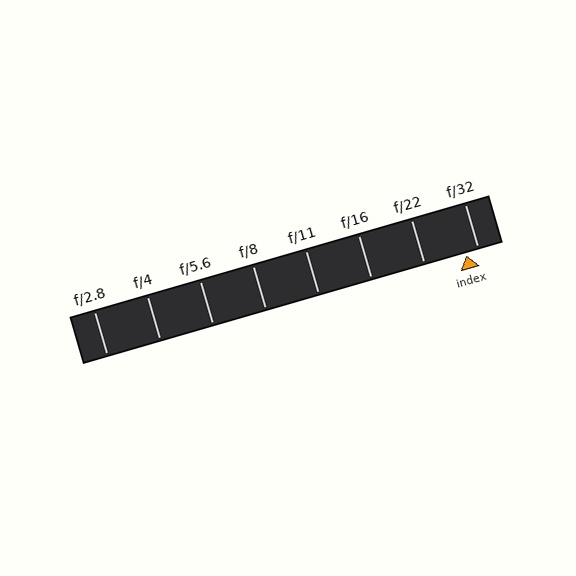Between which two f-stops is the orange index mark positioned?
The index mark is between f/22 and f/32.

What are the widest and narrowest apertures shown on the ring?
The widest aperture shown is f/2.8 and the narrowest is f/32.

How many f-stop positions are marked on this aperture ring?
There are 8 f-stop positions marked.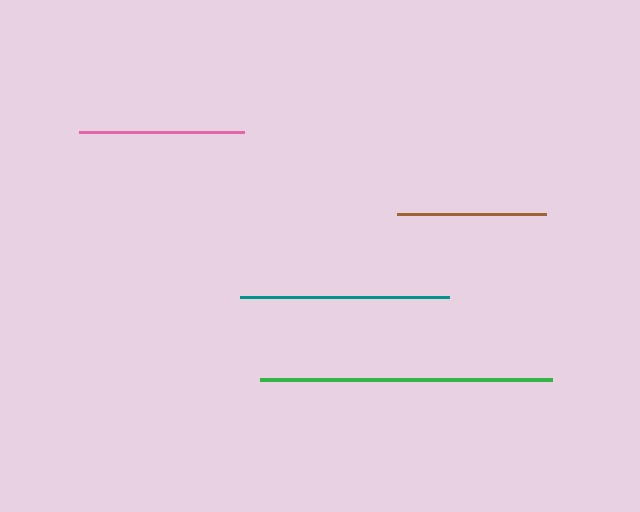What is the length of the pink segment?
The pink segment is approximately 164 pixels long.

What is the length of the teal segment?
The teal segment is approximately 209 pixels long.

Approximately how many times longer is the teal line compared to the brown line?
The teal line is approximately 1.4 times the length of the brown line.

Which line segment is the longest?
The green line is the longest at approximately 292 pixels.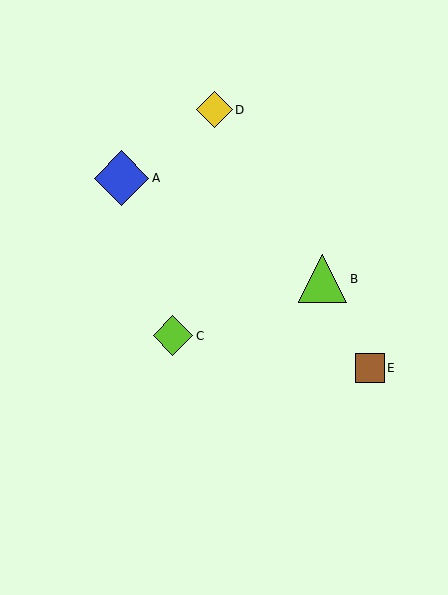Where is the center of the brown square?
The center of the brown square is at (370, 368).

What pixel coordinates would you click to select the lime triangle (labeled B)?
Click at (323, 279) to select the lime triangle B.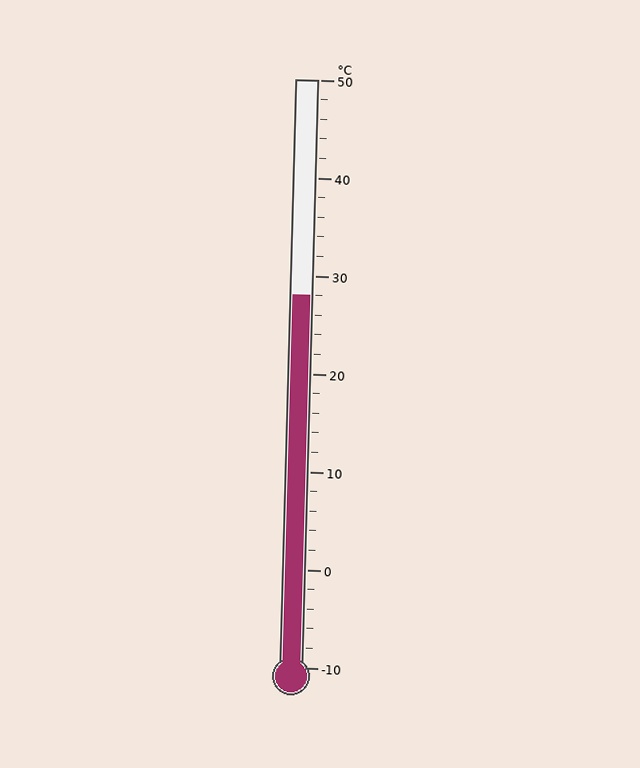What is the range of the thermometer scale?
The thermometer scale ranges from -10°C to 50°C.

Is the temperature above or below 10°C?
The temperature is above 10°C.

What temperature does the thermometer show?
The thermometer shows approximately 28°C.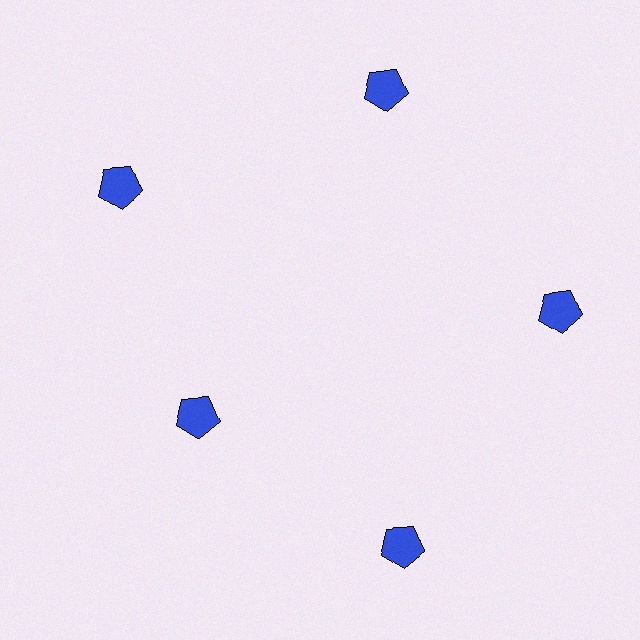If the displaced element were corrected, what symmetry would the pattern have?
It would have 5-fold rotational symmetry — the pattern would map onto itself every 72 degrees.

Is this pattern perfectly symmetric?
No. The 5 blue pentagons are arranged in a ring, but one element near the 8 o'clock position is pulled inward toward the center, breaking the 5-fold rotational symmetry.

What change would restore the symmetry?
The symmetry would be restored by moving it outward, back onto the ring so that all 5 pentagons sit at equal angles and equal distance from the center.